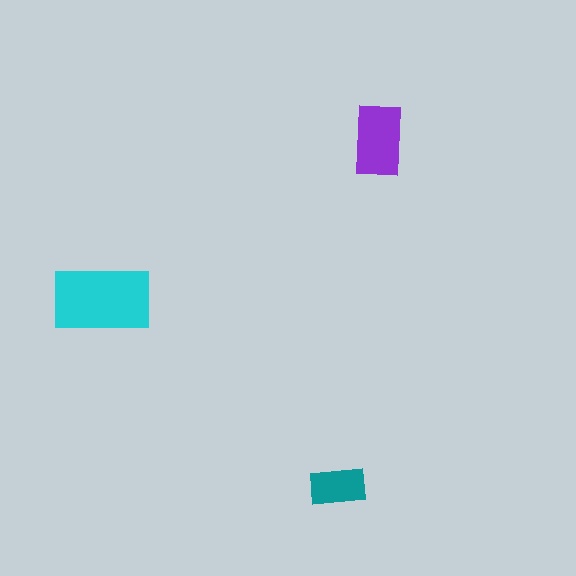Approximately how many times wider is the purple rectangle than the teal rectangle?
About 1.5 times wider.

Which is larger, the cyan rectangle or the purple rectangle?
The cyan one.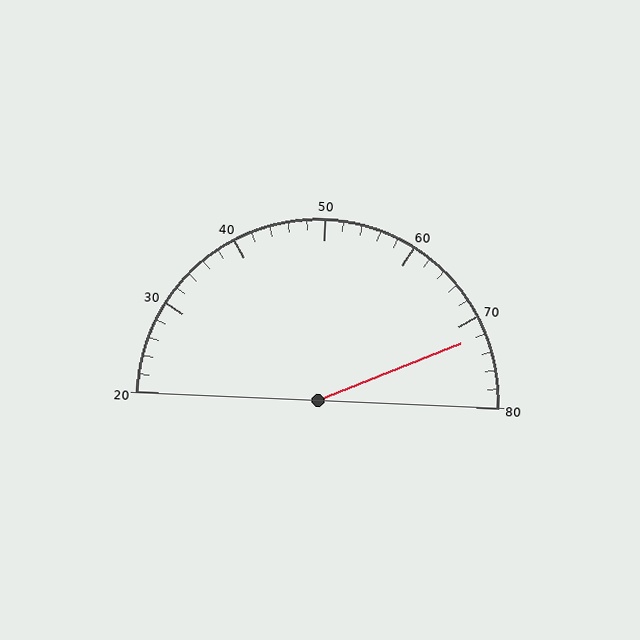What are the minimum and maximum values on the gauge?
The gauge ranges from 20 to 80.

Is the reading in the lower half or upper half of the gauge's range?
The reading is in the upper half of the range (20 to 80).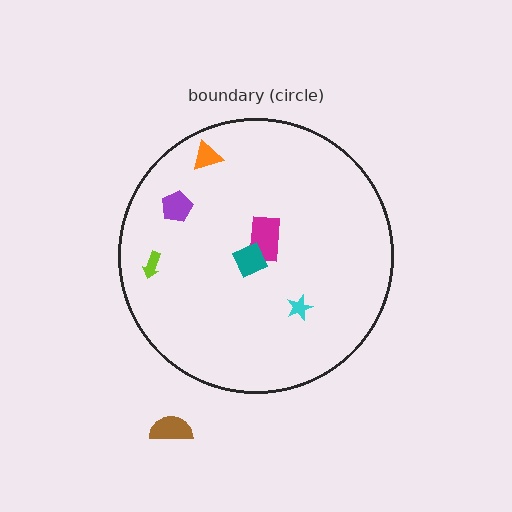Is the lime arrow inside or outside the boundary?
Inside.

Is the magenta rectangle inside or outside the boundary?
Inside.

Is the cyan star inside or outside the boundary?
Inside.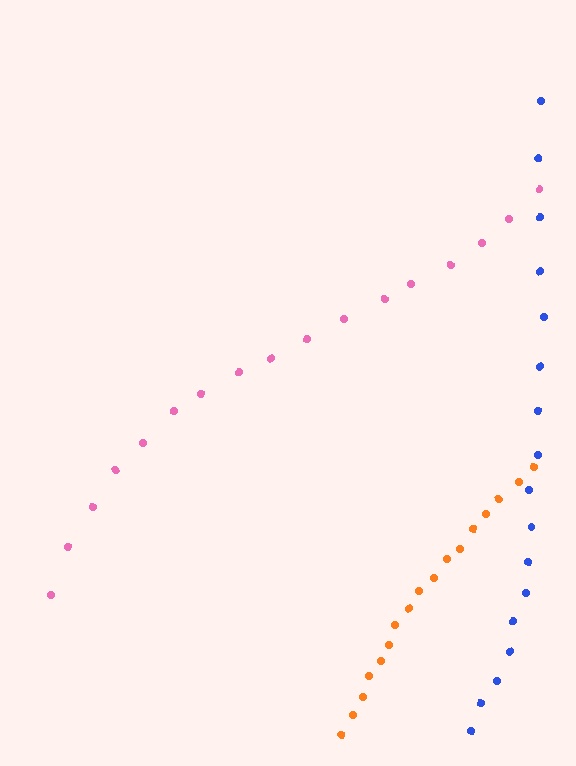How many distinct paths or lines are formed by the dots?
There are 3 distinct paths.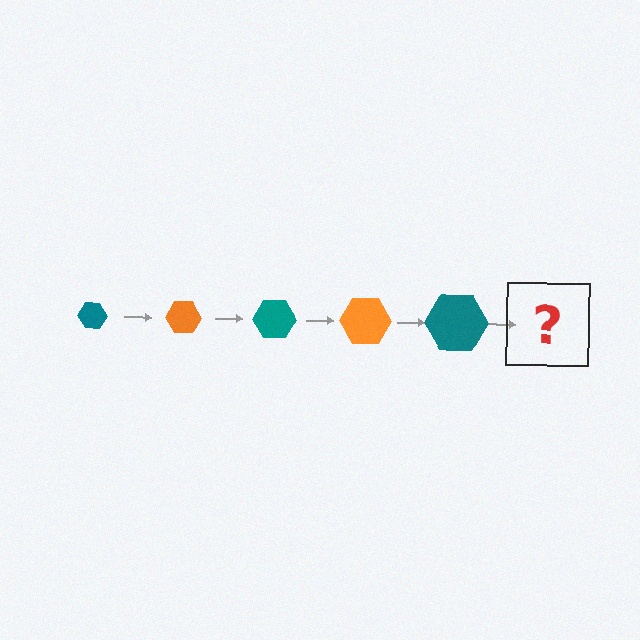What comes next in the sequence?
The next element should be an orange hexagon, larger than the previous one.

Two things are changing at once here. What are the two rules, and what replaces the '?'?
The two rules are that the hexagon grows larger each step and the color cycles through teal and orange. The '?' should be an orange hexagon, larger than the previous one.